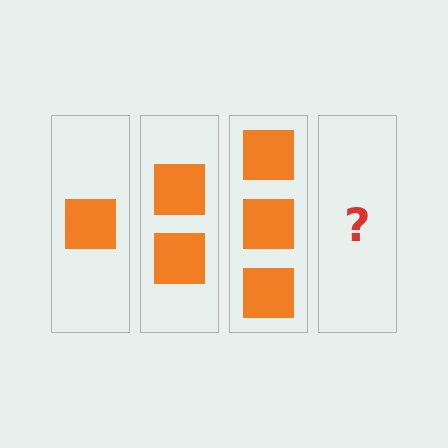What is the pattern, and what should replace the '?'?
The pattern is that each step adds one more square. The '?' should be 4 squares.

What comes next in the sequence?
The next element should be 4 squares.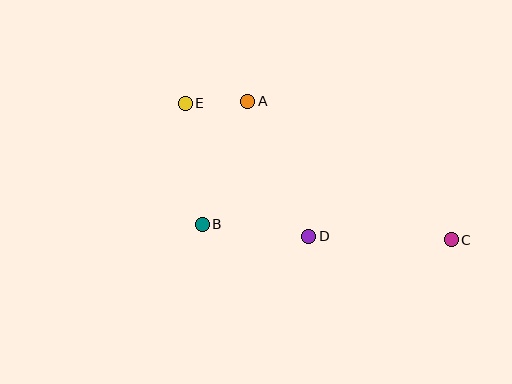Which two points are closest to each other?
Points A and E are closest to each other.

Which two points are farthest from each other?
Points C and E are farthest from each other.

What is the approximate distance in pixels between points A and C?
The distance between A and C is approximately 246 pixels.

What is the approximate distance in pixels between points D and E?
The distance between D and E is approximately 181 pixels.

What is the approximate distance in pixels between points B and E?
The distance between B and E is approximately 122 pixels.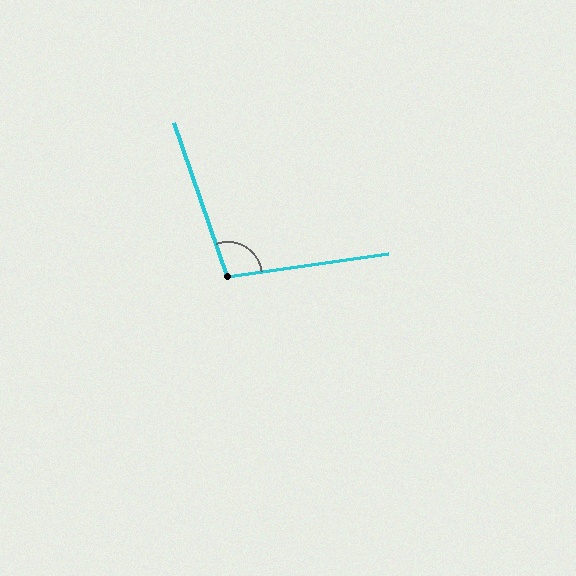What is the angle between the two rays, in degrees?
Approximately 101 degrees.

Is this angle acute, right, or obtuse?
It is obtuse.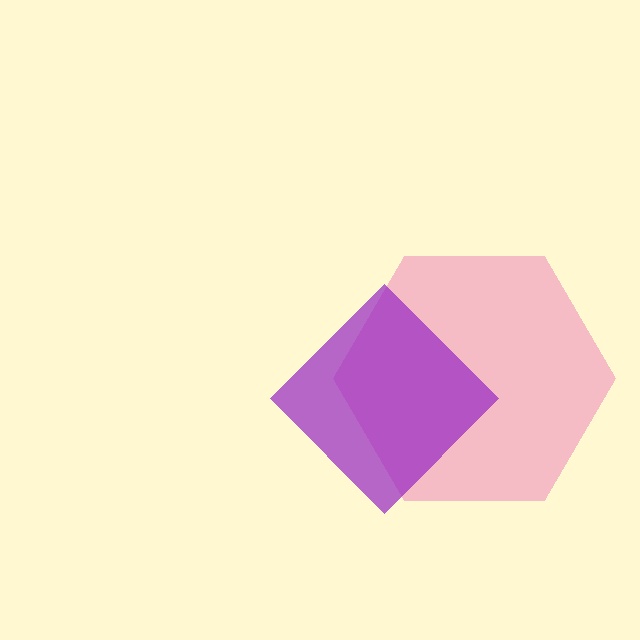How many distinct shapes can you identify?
There are 2 distinct shapes: a pink hexagon, a purple diamond.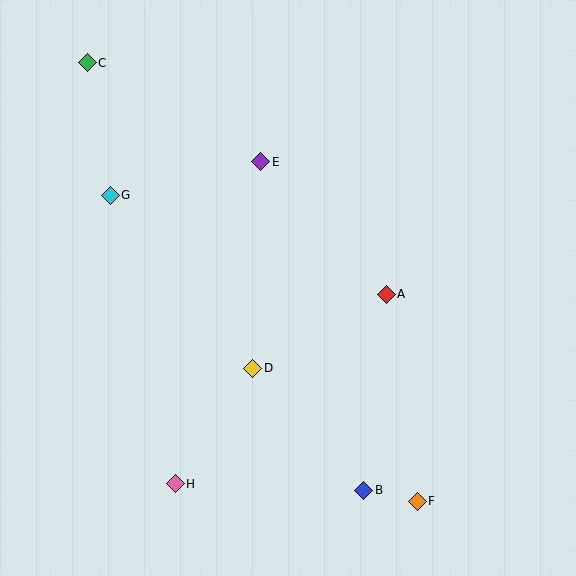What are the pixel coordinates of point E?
Point E is at (261, 162).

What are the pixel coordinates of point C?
Point C is at (87, 63).